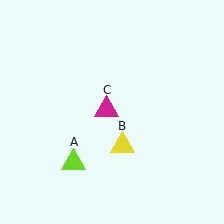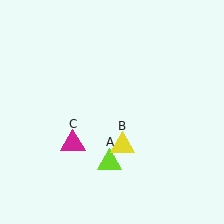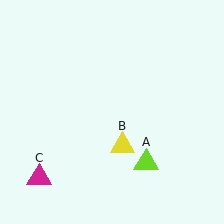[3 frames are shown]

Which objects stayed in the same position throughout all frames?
Yellow triangle (object B) remained stationary.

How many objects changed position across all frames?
2 objects changed position: lime triangle (object A), magenta triangle (object C).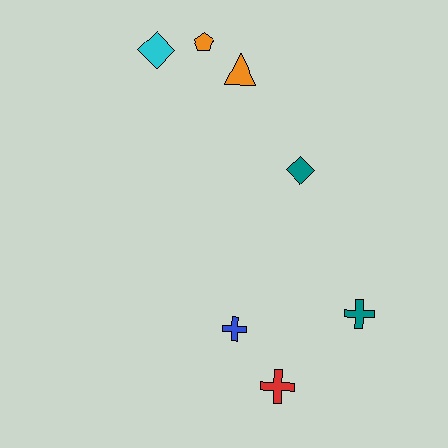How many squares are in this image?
There are no squares.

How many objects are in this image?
There are 7 objects.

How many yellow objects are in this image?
There are no yellow objects.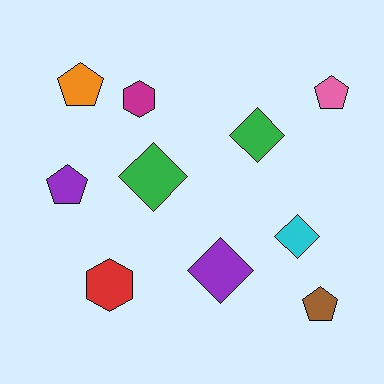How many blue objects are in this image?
There are no blue objects.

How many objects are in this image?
There are 10 objects.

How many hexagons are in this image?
There are 2 hexagons.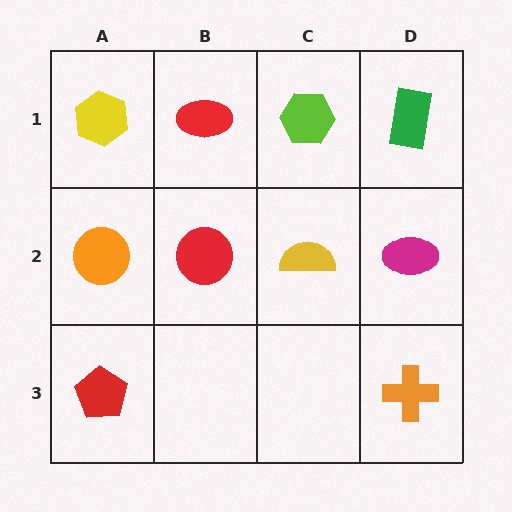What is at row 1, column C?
A lime hexagon.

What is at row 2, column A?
An orange circle.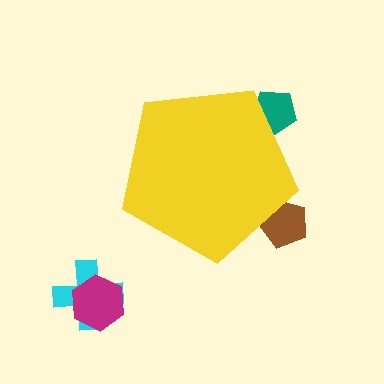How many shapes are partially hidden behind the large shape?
2 shapes are partially hidden.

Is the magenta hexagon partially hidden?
No, the magenta hexagon is fully visible.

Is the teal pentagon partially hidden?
Yes, the teal pentagon is partially hidden behind the yellow pentagon.